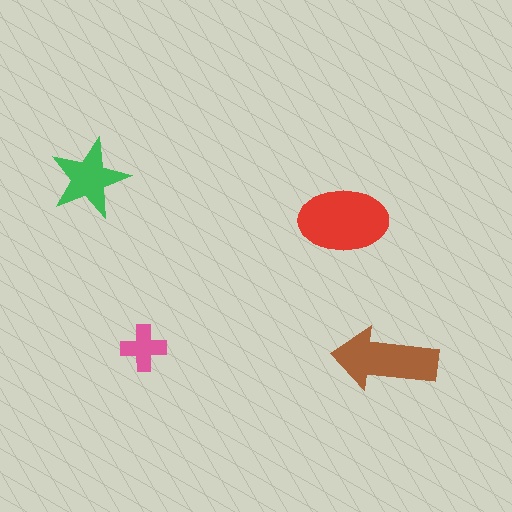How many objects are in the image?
There are 4 objects in the image.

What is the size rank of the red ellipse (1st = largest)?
1st.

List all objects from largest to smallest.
The red ellipse, the brown arrow, the green star, the pink cross.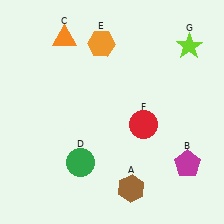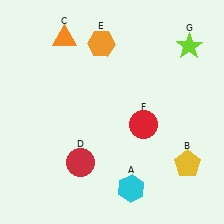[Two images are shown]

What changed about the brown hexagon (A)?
In Image 1, A is brown. In Image 2, it changed to cyan.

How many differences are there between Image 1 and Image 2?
There are 3 differences between the two images.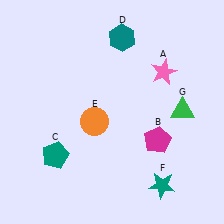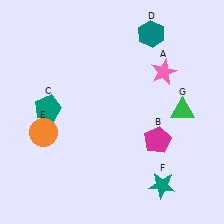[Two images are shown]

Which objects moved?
The objects that moved are: the teal pentagon (C), the teal hexagon (D), the orange circle (E).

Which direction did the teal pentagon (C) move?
The teal pentagon (C) moved up.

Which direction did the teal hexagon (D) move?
The teal hexagon (D) moved right.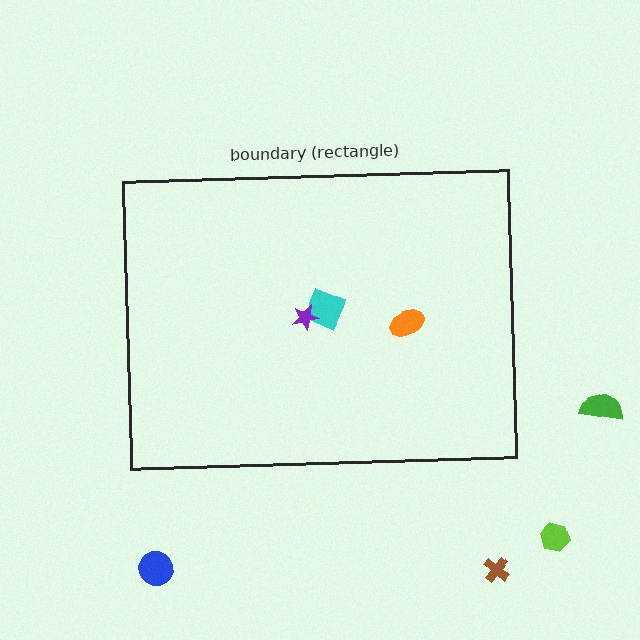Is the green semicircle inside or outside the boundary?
Outside.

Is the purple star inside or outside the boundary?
Inside.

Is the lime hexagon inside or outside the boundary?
Outside.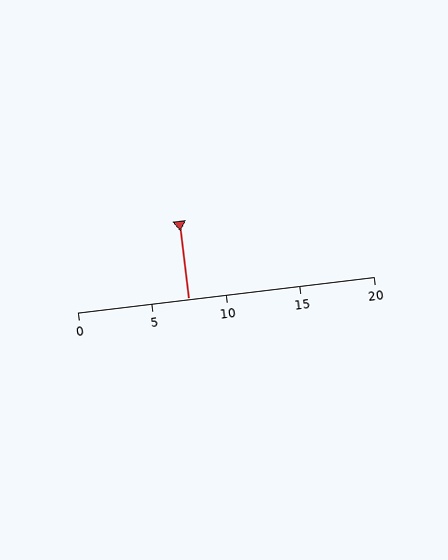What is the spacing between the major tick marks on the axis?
The major ticks are spaced 5 apart.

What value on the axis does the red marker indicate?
The marker indicates approximately 7.5.